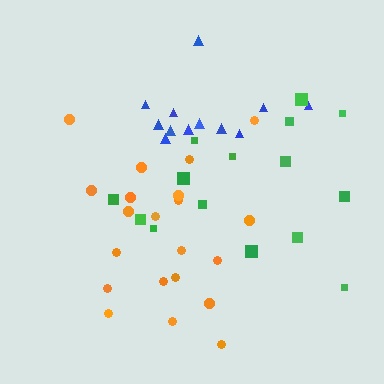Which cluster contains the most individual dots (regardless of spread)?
Orange (21).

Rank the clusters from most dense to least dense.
blue, orange, green.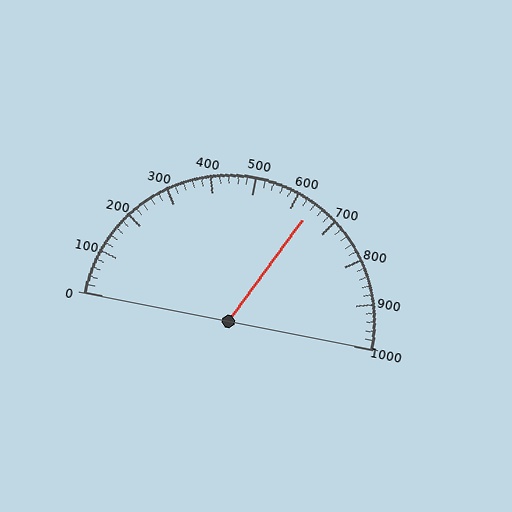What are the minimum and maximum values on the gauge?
The gauge ranges from 0 to 1000.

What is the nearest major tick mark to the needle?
The nearest major tick mark is 600.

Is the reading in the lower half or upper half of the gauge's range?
The reading is in the upper half of the range (0 to 1000).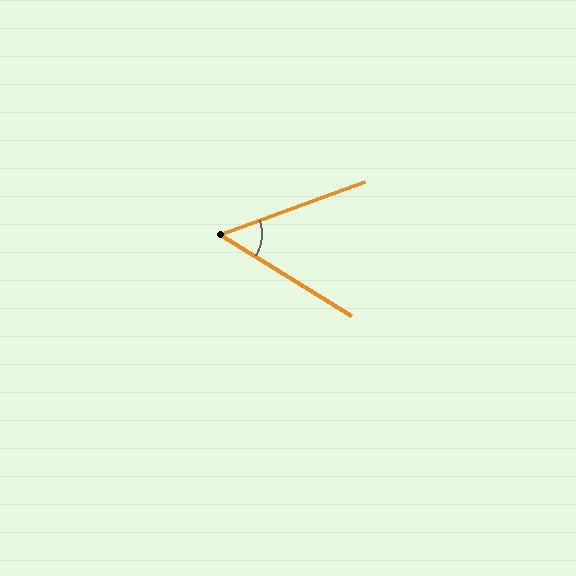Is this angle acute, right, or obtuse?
It is acute.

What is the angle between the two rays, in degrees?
Approximately 52 degrees.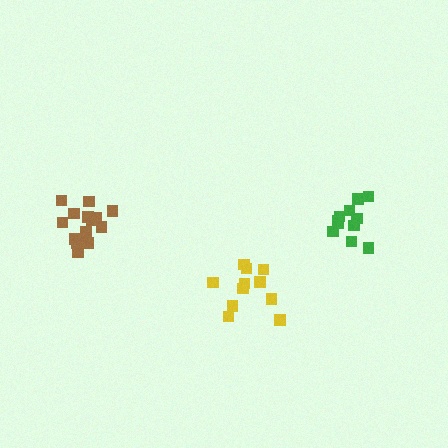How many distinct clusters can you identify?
There are 3 distinct clusters.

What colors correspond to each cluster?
The clusters are colored: brown, yellow, green.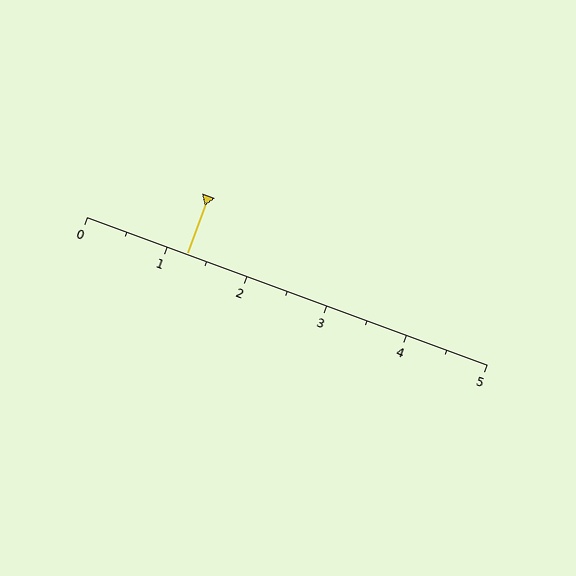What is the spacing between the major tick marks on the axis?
The major ticks are spaced 1 apart.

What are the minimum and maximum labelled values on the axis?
The axis runs from 0 to 5.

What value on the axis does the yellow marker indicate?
The marker indicates approximately 1.2.